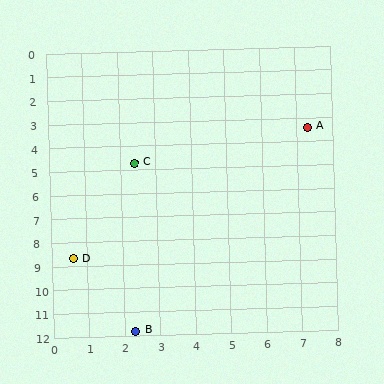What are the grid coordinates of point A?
Point A is at approximately (7.3, 3.4).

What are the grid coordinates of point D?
Point D is at approximately (0.6, 8.7).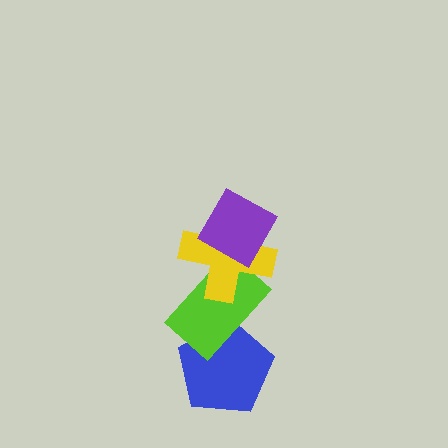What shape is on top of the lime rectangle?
The yellow cross is on top of the lime rectangle.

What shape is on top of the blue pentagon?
The lime rectangle is on top of the blue pentagon.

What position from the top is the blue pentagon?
The blue pentagon is 4th from the top.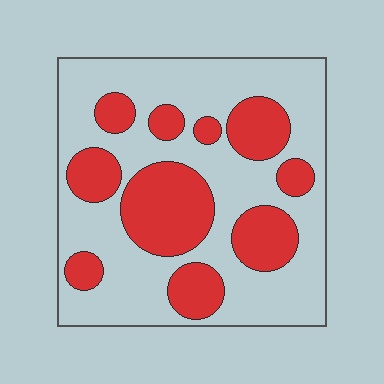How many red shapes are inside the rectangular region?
10.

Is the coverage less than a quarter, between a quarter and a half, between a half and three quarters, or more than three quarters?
Between a quarter and a half.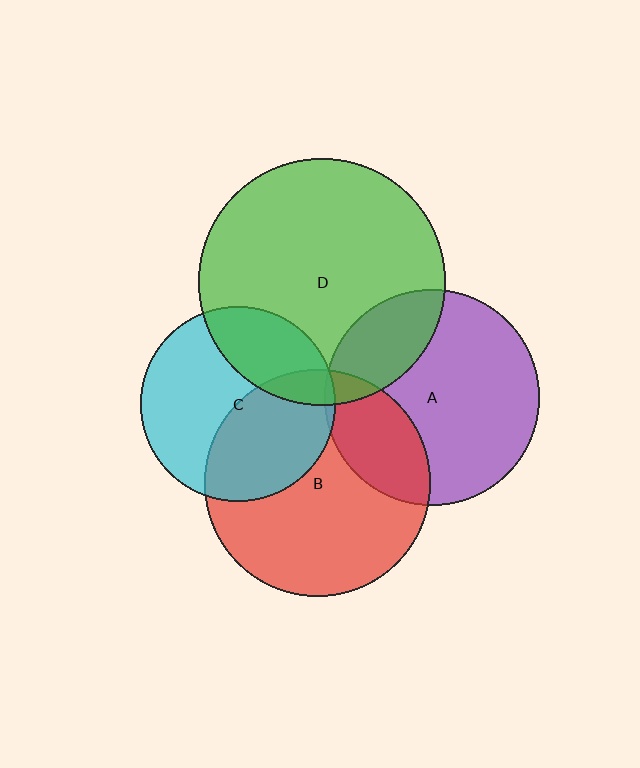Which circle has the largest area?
Circle D (green).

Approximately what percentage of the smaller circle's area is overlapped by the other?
Approximately 10%.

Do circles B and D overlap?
Yes.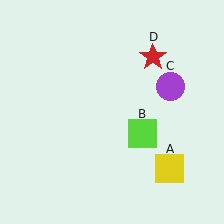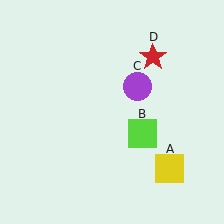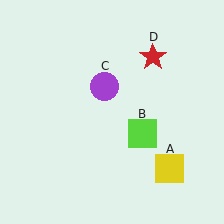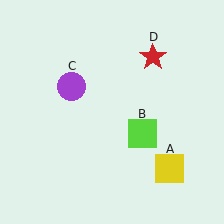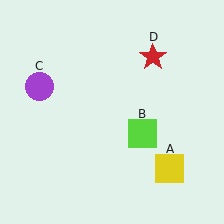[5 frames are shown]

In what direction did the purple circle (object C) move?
The purple circle (object C) moved left.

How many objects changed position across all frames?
1 object changed position: purple circle (object C).